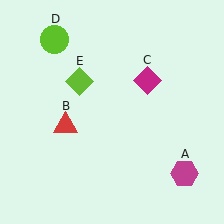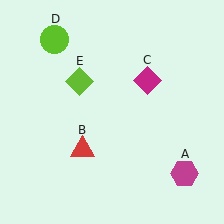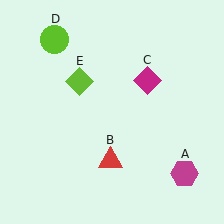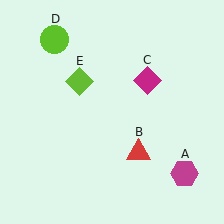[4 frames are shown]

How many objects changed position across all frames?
1 object changed position: red triangle (object B).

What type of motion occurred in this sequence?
The red triangle (object B) rotated counterclockwise around the center of the scene.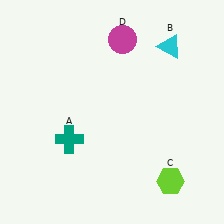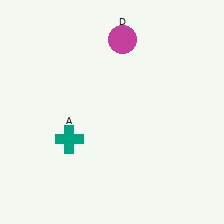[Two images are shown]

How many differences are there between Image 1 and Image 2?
There are 2 differences between the two images.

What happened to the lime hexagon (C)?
The lime hexagon (C) was removed in Image 2. It was in the bottom-right area of Image 1.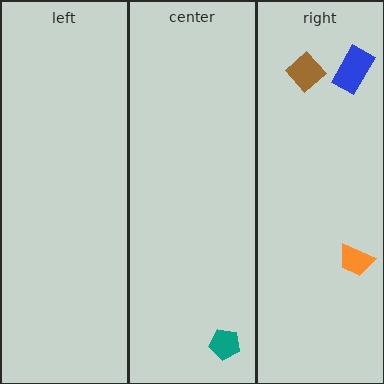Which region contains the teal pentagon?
The center region.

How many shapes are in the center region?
1.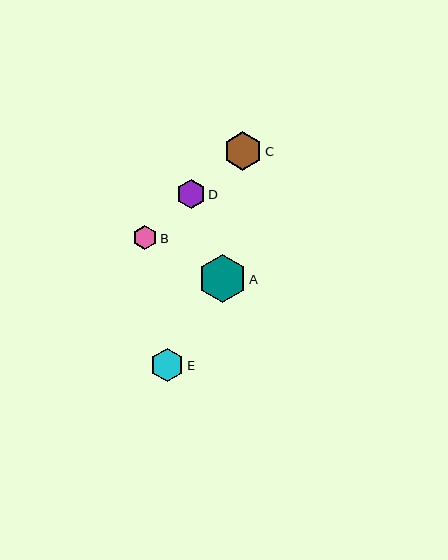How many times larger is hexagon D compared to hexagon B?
Hexagon D is approximately 1.2 times the size of hexagon B.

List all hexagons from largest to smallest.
From largest to smallest: A, C, E, D, B.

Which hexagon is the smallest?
Hexagon B is the smallest with a size of approximately 24 pixels.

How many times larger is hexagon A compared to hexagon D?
Hexagon A is approximately 1.7 times the size of hexagon D.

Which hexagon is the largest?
Hexagon A is the largest with a size of approximately 49 pixels.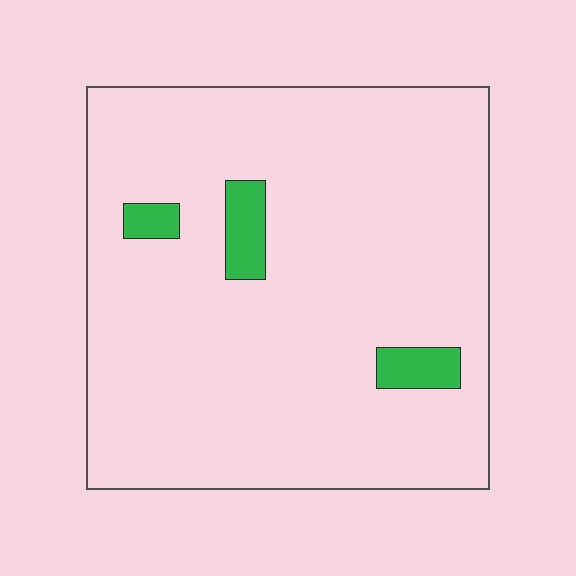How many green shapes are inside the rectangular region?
3.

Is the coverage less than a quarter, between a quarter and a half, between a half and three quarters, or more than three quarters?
Less than a quarter.